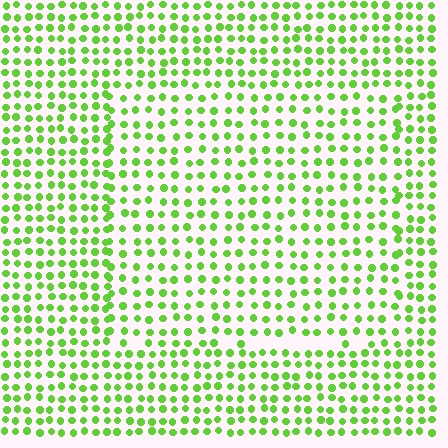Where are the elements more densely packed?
The elements are more densely packed outside the rectangle boundary.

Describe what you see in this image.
The image contains small lime elements arranged at two different densities. A rectangle-shaped region is visible where the elements are less densely packed than the surrounding area.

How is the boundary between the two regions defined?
The boundary is defined by a change in element density (approximately 1.3x ratio). All elements are the same color, size, and shape.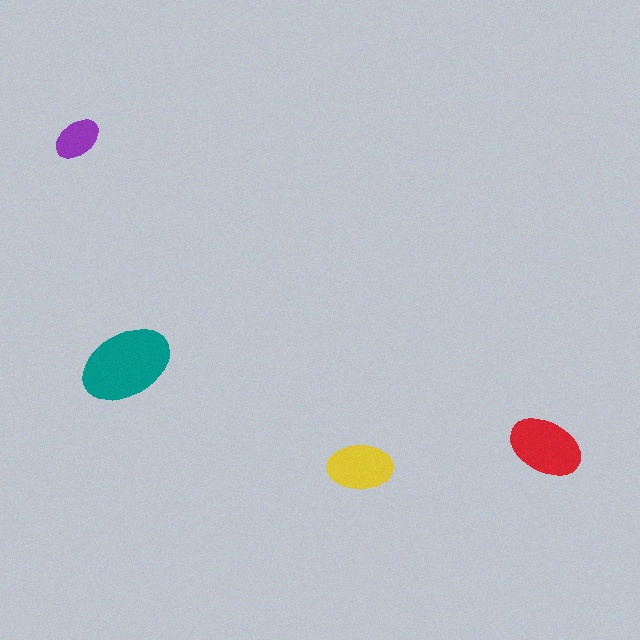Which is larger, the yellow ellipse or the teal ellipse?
The teal one.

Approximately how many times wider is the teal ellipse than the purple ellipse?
About 2 times wider.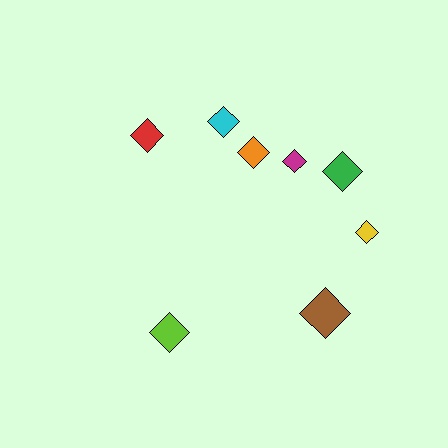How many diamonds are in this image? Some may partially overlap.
There are 8 diamonds.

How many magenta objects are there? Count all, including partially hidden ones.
There is 1 magenta object.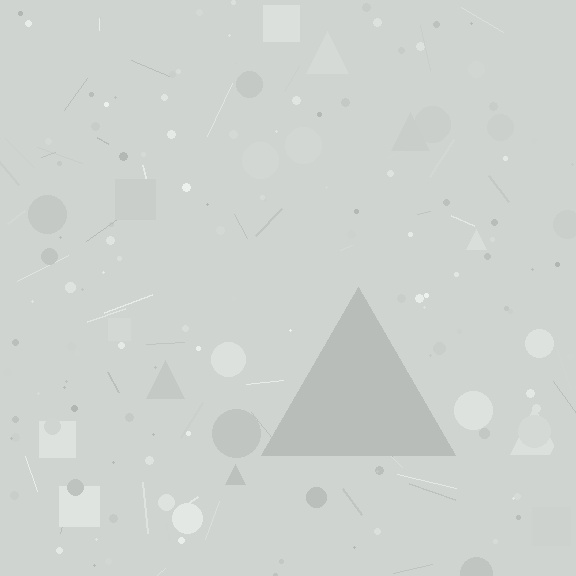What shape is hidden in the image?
A triangle is hidden in the image.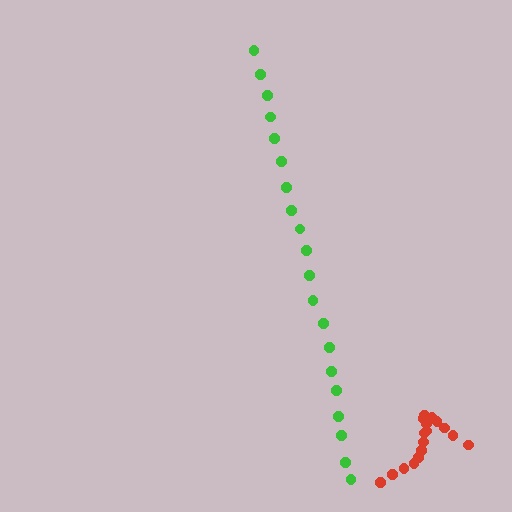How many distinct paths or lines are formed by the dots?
There are 2 distinct paths.